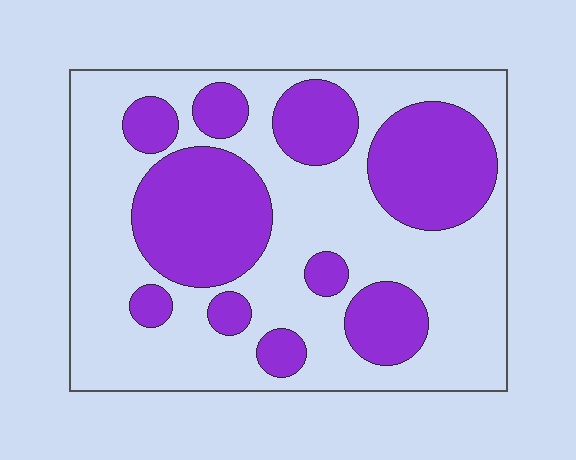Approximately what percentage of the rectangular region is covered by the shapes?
Approximately 35%.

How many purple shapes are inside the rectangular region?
10.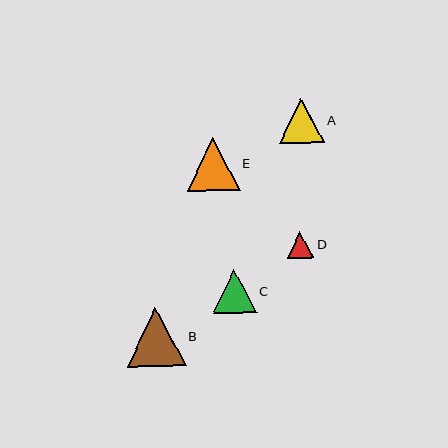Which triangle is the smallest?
Triangle D is the smallest with a size of approximately 26 pixels.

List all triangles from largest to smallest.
From largest to smallest: B, E, A, C, D.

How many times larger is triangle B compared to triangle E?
Triangle B is approximately 1.1 times the size of triangle E.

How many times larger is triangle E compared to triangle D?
Triangle E is approximately 2.0 times the size of triangle D.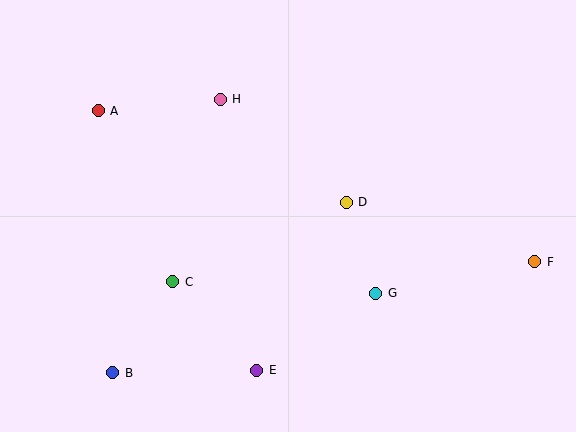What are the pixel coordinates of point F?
Point F is at (535, 262).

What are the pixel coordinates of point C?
Point C is at (173, 282).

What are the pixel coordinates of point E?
Point E is at (257, 370).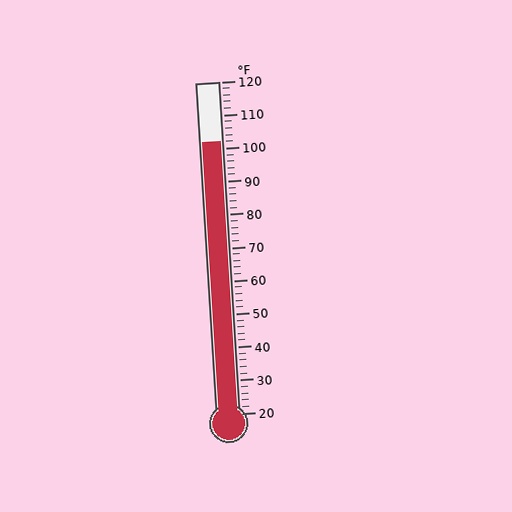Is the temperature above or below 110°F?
The temperature is below 110°F.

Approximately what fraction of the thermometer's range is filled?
The thermometer is filled to approximately 80% of its range.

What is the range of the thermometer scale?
The thermometer scale ranges from 20°F to 120°F.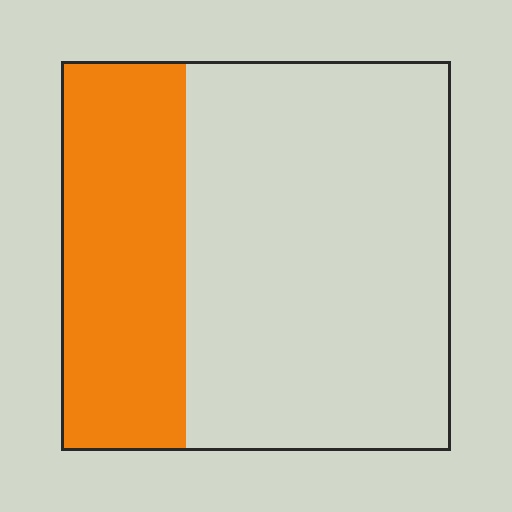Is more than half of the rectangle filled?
No.